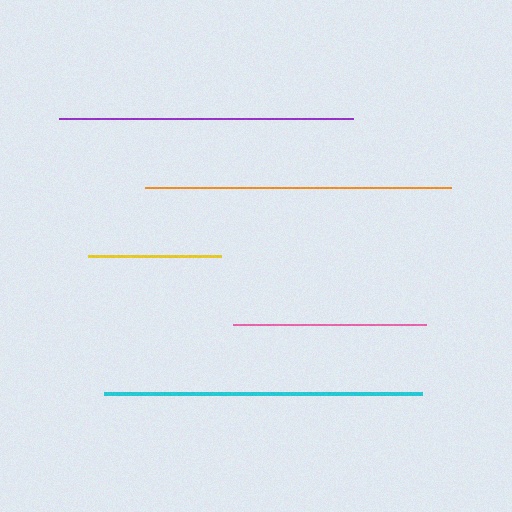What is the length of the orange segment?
The orange segment is approximately 306 pixels long.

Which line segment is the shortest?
The yellow line is the shortest at approximately 134 pixels.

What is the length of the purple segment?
The purple segment is approximately 294 pixels long.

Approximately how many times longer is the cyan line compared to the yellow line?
The cyan line is approximately 2.4 times the length of the yellow line.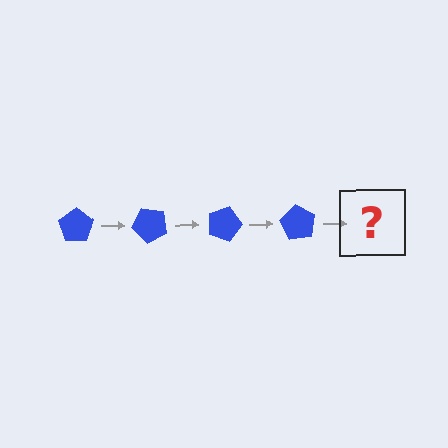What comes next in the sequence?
The next element should be a blue pentagon rotated 180 degrees.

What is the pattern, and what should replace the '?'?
The pattern is that the pentagon rotates 45 degrees each step. The '?' should be a blue pentagon rotated 180 degrees.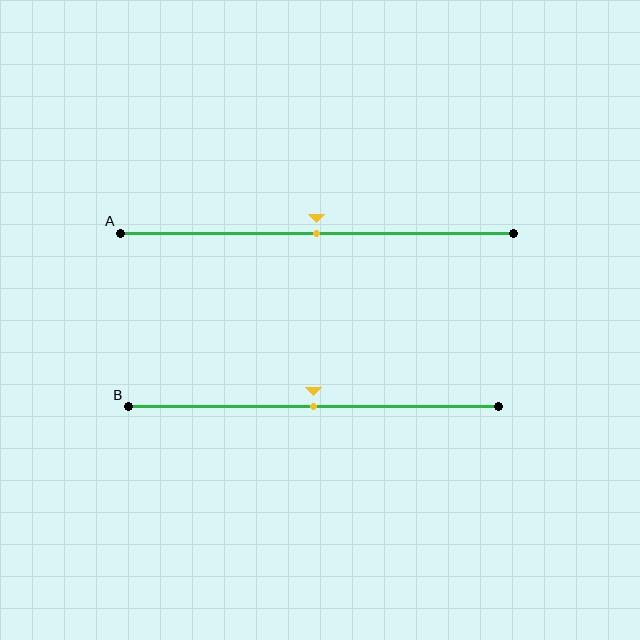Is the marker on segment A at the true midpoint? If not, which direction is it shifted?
Yes, the marker on segment A is at the true midpoint.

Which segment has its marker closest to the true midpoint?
Segment A has its marker closest to the true midpoint.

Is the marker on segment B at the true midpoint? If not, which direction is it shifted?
Yes, the marker on segment B is at the true midpoint.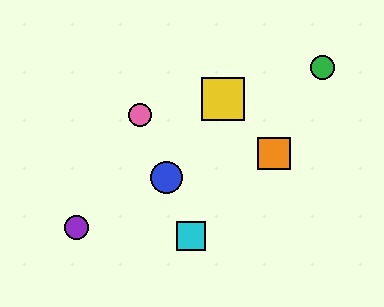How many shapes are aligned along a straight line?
4 shapes (the red circle, the blue circle, the cyan square, the pink circle) are aligned along a straight line.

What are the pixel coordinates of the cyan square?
The cyan square is at (191, 236).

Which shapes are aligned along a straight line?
The red circle, the blue circle, the cyan square, the pink circle are aligned along a straight line.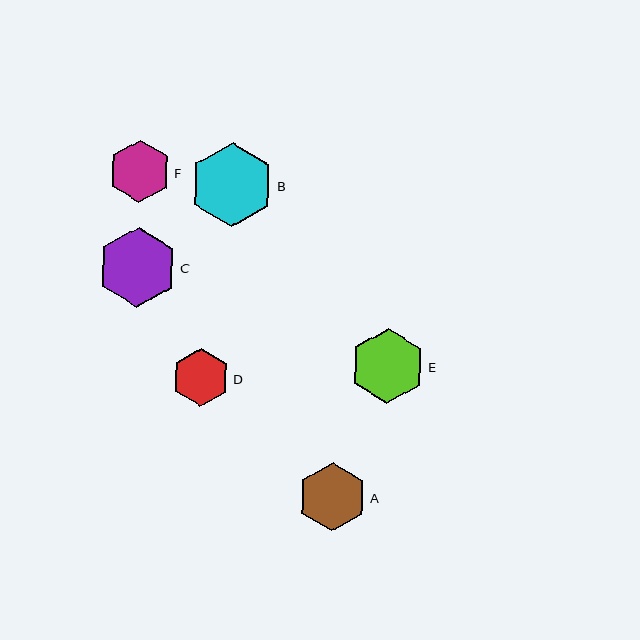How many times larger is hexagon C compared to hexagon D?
Hexagon C is approximately 1.4 times the size of hexagon D.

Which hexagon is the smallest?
Hexagon D is the smallest with a size of approximately 58 pixels.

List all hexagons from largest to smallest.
From largest to smallest: B, C, E, A, F, D.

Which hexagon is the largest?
Hexagon B is the largest with a size of approximately 84 pixels.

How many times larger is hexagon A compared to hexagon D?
Hexagon A is approximately 1.2 times the size of hexagon D.